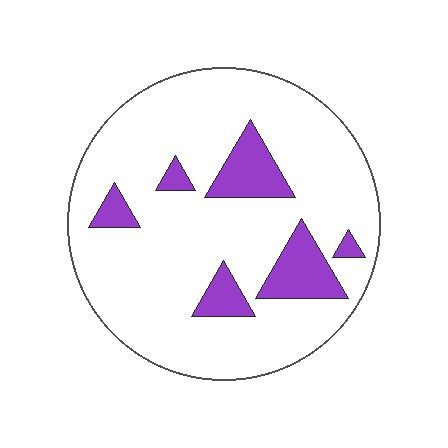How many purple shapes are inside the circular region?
6.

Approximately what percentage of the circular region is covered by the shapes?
Approximately 15%.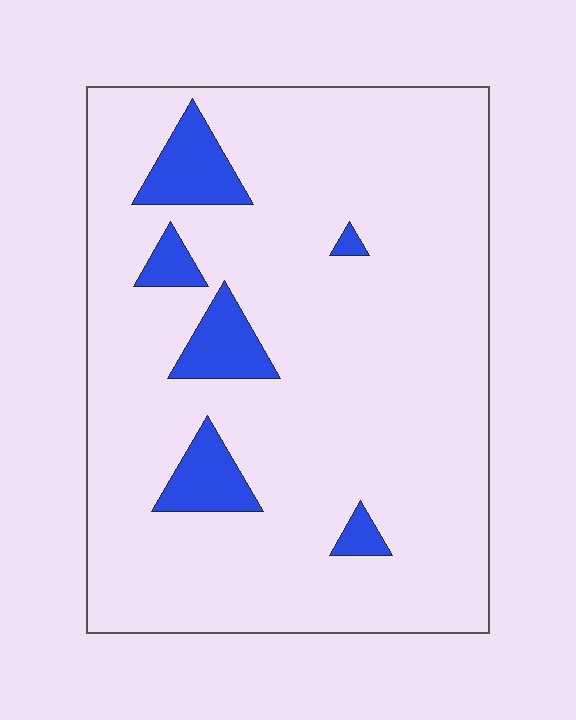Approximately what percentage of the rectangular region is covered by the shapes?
Approximately 10%.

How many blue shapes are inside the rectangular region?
6.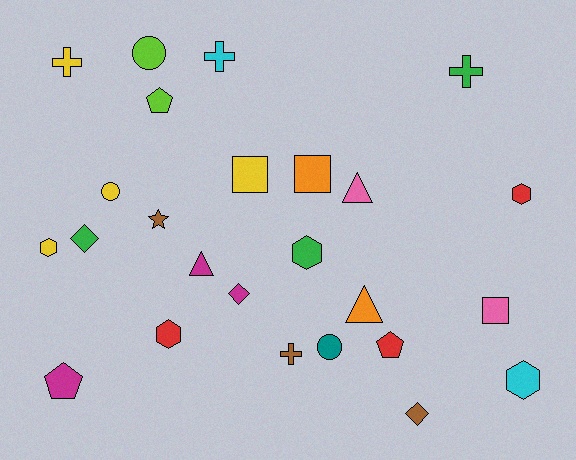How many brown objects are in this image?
There are 3 brown objects.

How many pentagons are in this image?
There are 3 pentagons.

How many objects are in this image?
There are 25 objects.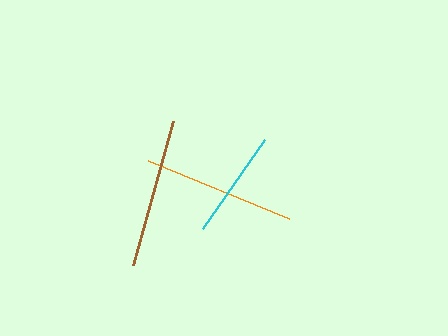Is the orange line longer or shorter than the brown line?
The orange line is longer than the brown line.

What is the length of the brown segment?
The brown segment is approximately 150 pixels long.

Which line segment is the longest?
The orange line is the longest at approximately 153 pixels.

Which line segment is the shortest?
The cyan line is the shortest at approximately 108 pixels.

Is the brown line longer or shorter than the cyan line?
The brown line is longer than the cyan line.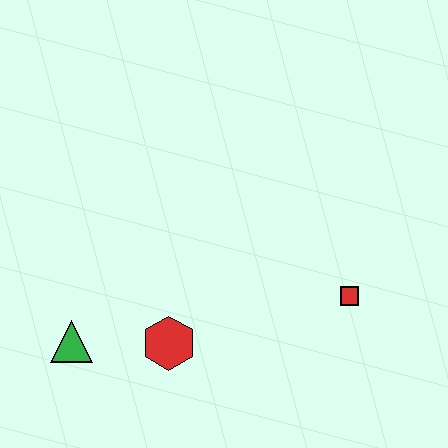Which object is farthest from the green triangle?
The red square is farthest from the green triangle.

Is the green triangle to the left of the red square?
Yes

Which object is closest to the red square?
The red hexagon is closest to the red square.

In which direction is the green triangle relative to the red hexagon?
The green triangle is to the left of the red hexagon.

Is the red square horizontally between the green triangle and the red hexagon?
No